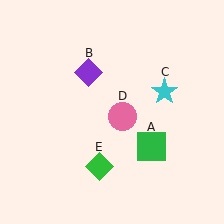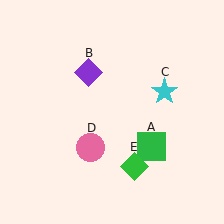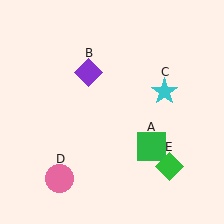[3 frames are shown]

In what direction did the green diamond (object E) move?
The green diamond (object E) moved right.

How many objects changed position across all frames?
2 objects changed position: pink circle (object D), green diamond (object E).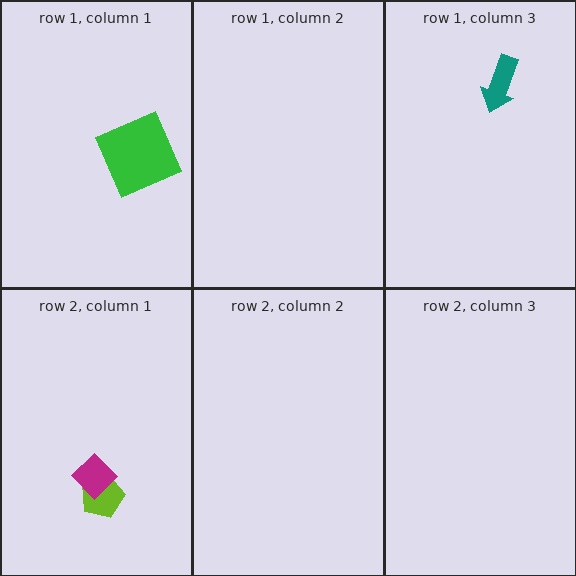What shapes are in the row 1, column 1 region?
The green square.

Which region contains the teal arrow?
The row 1, column 3 region.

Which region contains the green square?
The row 1, column 1 region.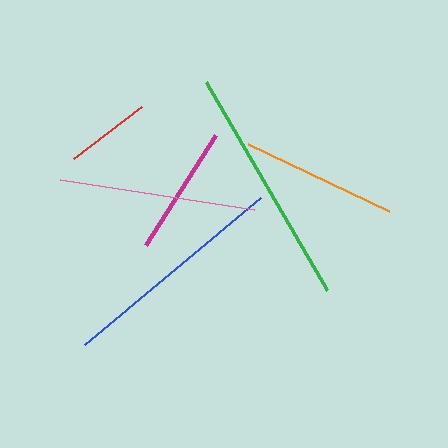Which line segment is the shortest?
The red line is the shortest at approximately 86 pixels.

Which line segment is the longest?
The green line is the longest at approximately 241 pixels.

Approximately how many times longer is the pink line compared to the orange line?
The pink line is approximately 1.3 times the length of the orange line.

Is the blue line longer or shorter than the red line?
The blue line is longer than the red line.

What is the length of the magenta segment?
The magenta segment is approximately 131 pixels long.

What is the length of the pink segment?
The pink segment is approximately 196 pixels long.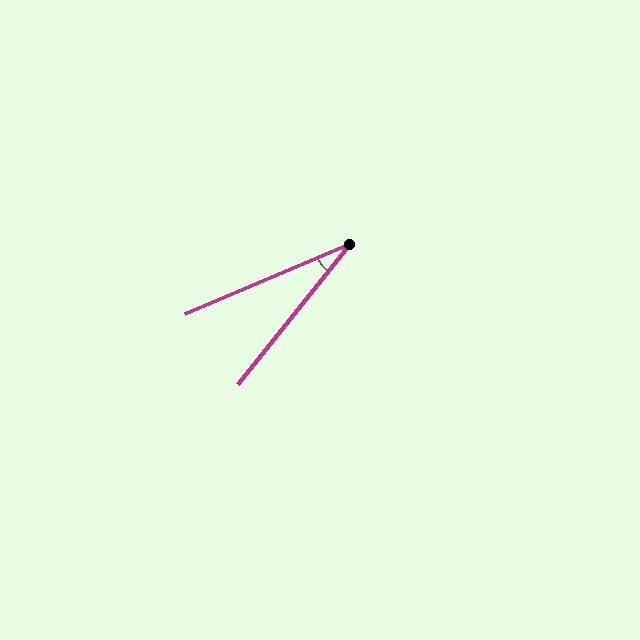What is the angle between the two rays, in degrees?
Approximately 28 degrees.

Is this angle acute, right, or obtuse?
It is acute.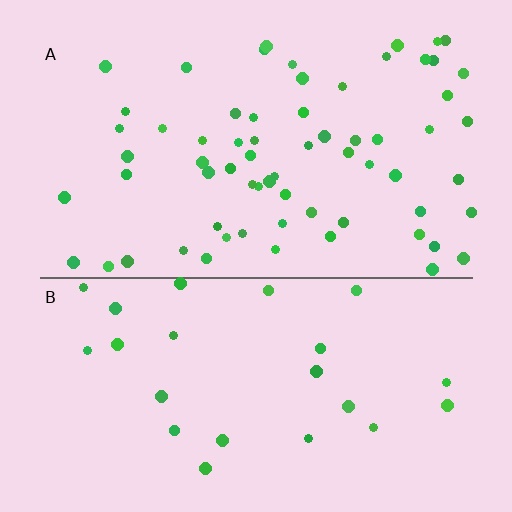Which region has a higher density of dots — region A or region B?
A (the top).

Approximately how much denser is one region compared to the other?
Approximately 2.8× — region A over region B.